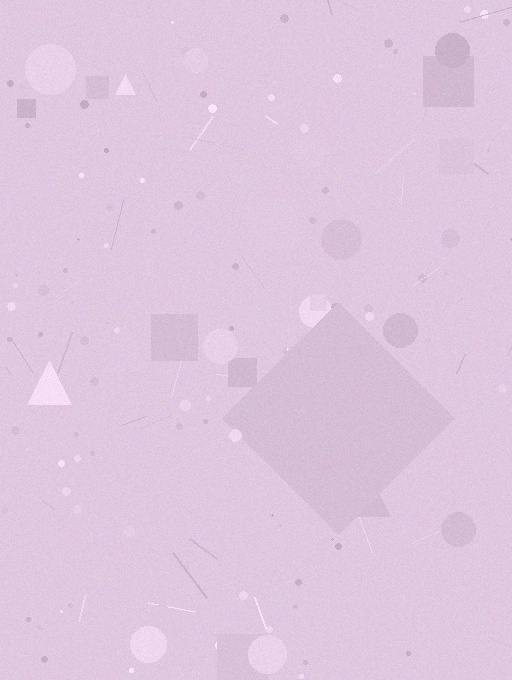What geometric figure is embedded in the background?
A diamond is embedded in the background.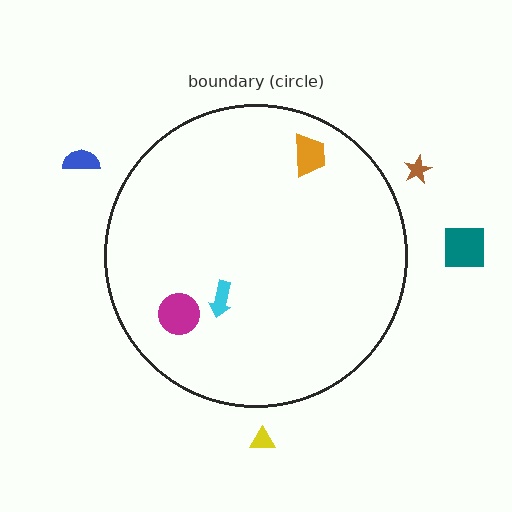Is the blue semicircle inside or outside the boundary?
Outside.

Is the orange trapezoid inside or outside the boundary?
Inside.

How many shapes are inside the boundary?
3 inside, 4 outside.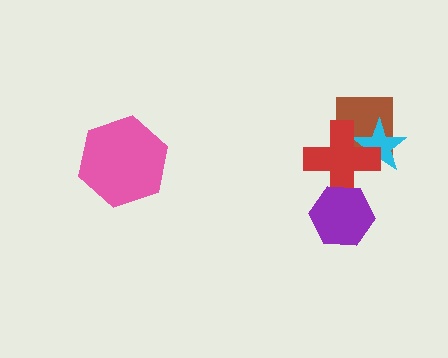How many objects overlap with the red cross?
3 objects overlap with the red cross.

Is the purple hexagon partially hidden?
No, no other shape covers it.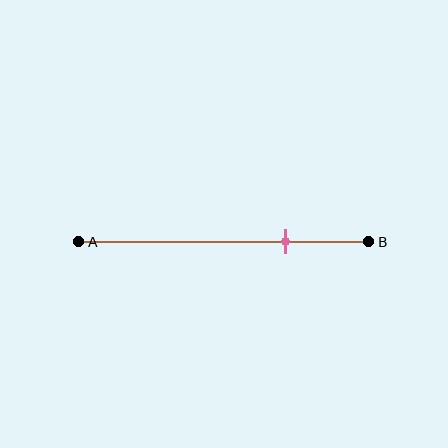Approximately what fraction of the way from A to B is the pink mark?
The pink mark is approximately 70% of the way from A to B.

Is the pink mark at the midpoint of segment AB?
No, the mark is at about 70% from A, not at the 50% midpoint.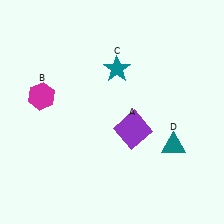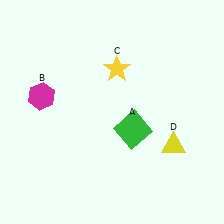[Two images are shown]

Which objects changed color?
A changed from purple to green. C changed from teal to yellow. D changed from teal to yellow.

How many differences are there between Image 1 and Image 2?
There are 3 differences between the two images.